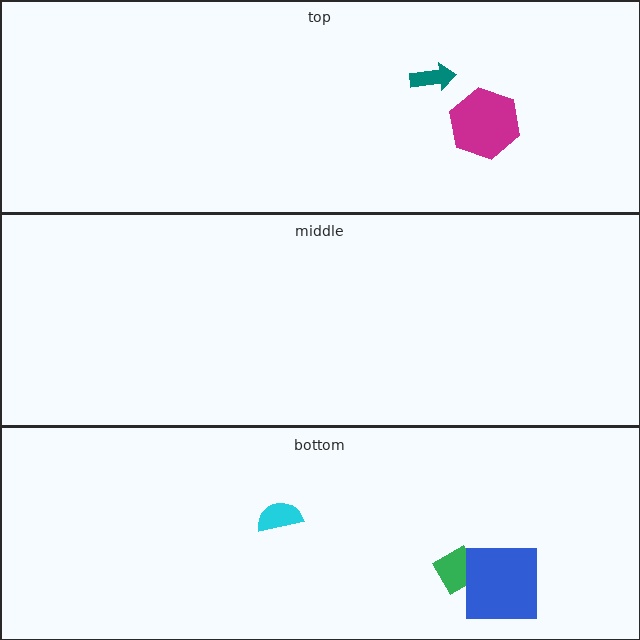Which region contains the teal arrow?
The top region.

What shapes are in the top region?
The teal arrow, the magenta hexagon.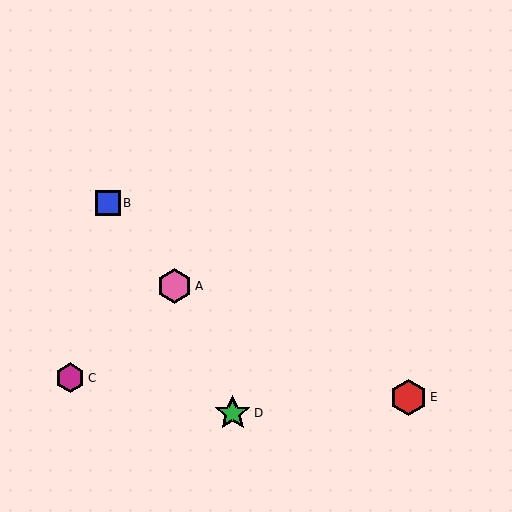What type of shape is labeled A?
Shape A is a pink hexagon.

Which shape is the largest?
The green star (labeled D) is the largest.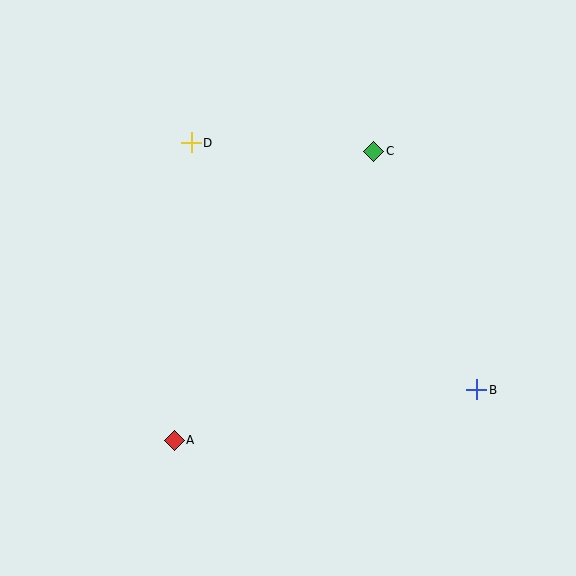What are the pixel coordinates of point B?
Point B is at (477, 390).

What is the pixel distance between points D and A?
The distance between D and A is 298 pixels.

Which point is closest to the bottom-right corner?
Point B is closest to the bottom-right corner.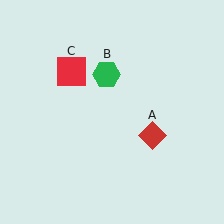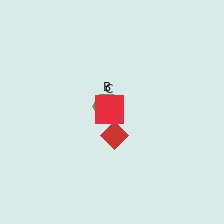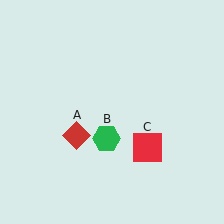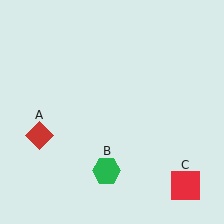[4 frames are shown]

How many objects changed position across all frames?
3 objects changed position: red diamond (object A), green hexagon (object B), red square (object C).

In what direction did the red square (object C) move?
The red square (object C) moved down and to the right.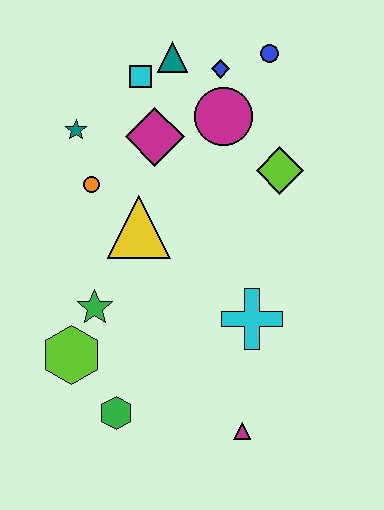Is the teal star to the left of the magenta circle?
Yes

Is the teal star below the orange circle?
No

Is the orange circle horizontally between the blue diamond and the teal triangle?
No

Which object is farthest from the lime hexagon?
The blue circle is farthest from the lime hexagon.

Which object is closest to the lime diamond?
The magenta circle is closest to the lime diamond.